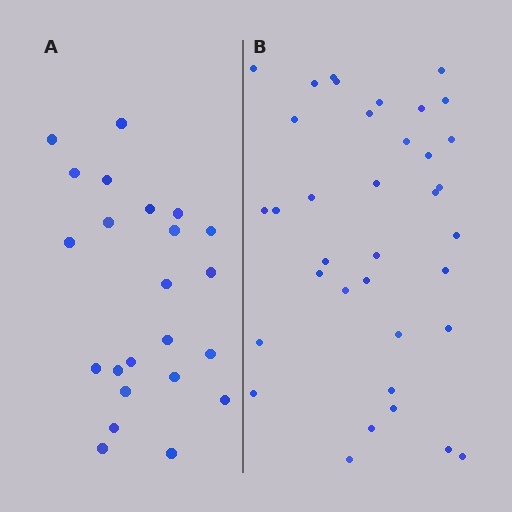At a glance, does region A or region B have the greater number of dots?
Region B (the right region) has more dots.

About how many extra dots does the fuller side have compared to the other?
Region B has approximately 15 more dots than region A.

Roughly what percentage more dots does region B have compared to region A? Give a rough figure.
About 55% more.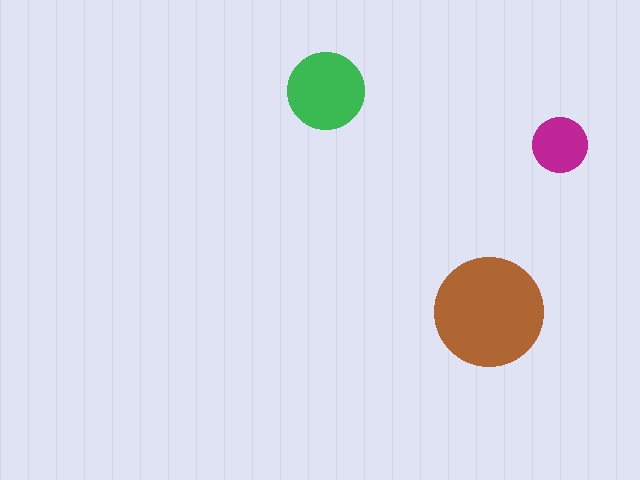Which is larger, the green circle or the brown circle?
The brown one.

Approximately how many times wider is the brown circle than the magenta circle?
About 2 times wider.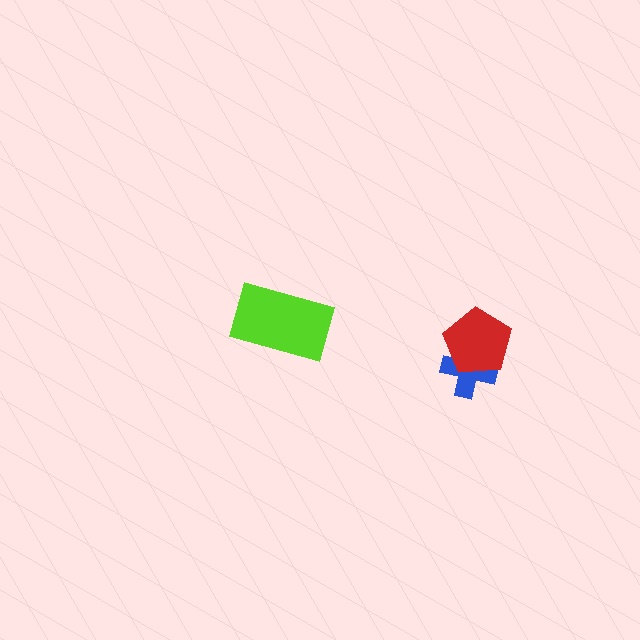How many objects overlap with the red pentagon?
1 object overlaps with the red pentagon.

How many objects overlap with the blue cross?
1 object overlaps with the blue cross.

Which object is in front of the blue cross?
The red pentagon is in front of the blue cross.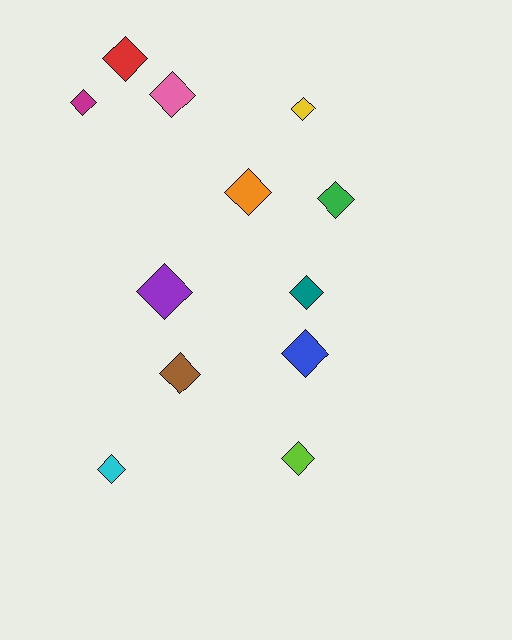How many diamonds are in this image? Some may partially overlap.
There are 12 diamonds.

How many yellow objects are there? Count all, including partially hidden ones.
There is 1 yellow object.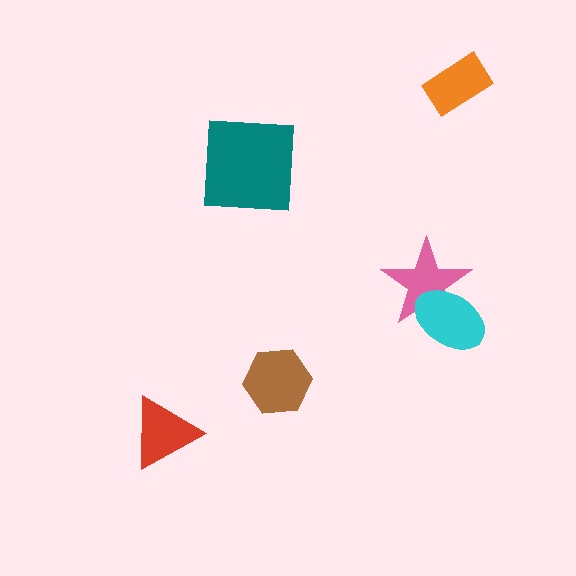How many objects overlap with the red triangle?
0 objects overlap with the red triangle.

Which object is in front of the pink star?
The cyan ellipse is in front of the pink star.